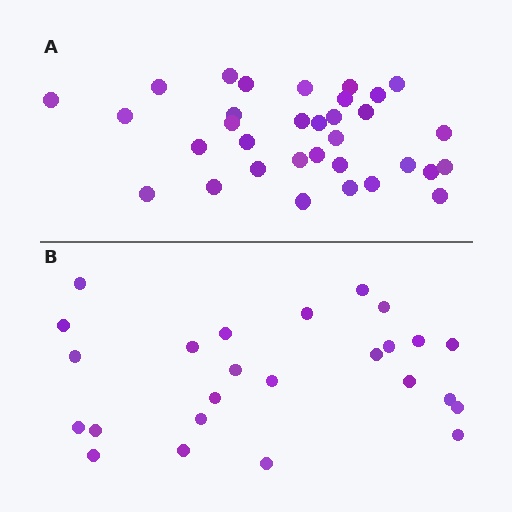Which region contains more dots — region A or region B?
Region A (the top region) has more dots.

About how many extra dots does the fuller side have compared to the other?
Region A has roughly 8 or so more dots than region B.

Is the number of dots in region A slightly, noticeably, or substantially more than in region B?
Region A has noticeably more, but not dramatically so. The ratio is roughly 1.3 to 1.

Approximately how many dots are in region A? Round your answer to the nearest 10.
About 30 dots. (The exact count is 33, which rounds to 30.)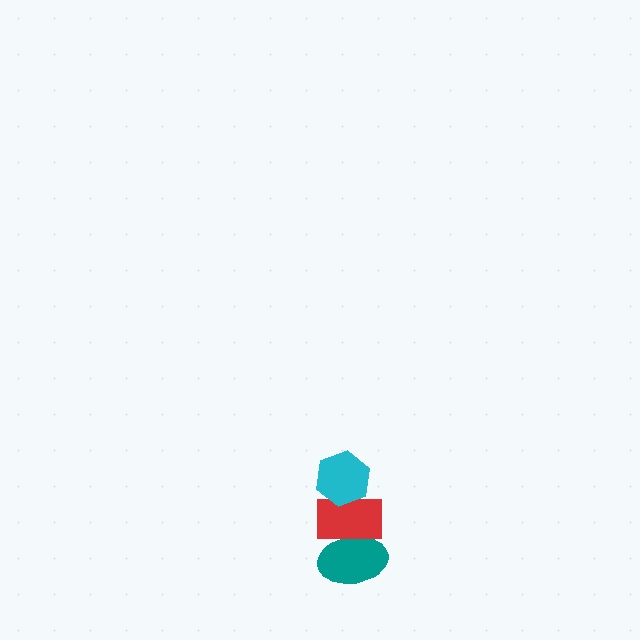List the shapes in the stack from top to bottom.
From top to bottom: the cyan hexagon, the red rectangle, the teal ellipse.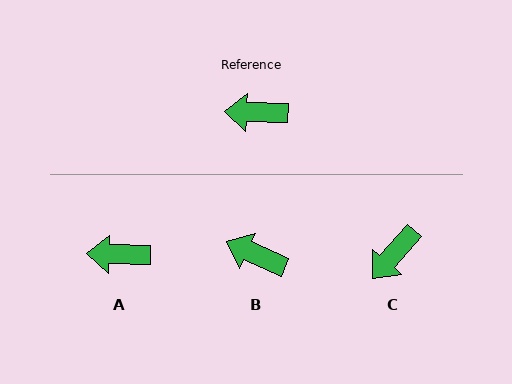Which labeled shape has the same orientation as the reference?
A.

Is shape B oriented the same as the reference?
No, it is off by about 22 degrees.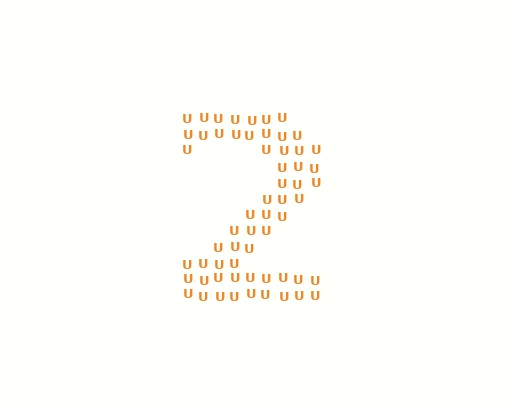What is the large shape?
The large shape is the digit 2.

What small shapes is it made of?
It is made of small letter U's.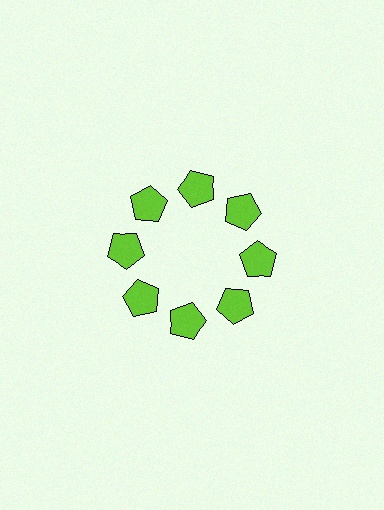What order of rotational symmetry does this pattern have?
This pattern has 8-fold rotational symmetry.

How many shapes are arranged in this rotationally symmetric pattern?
There are 8 shapes, arranged in 8 groups of 1.